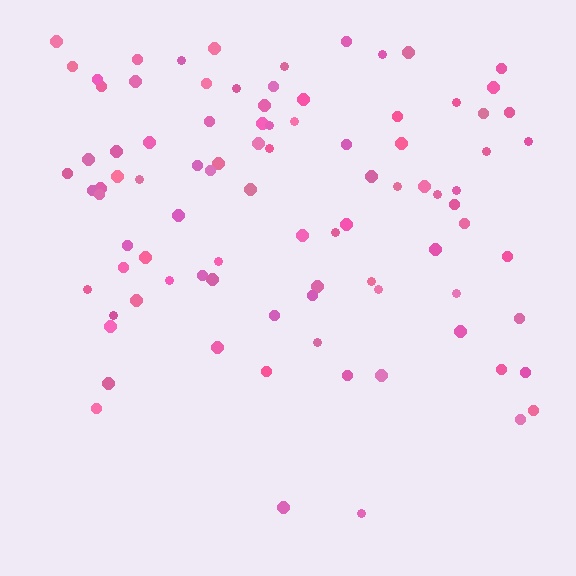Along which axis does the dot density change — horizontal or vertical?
Vertical.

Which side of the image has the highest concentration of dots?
The top.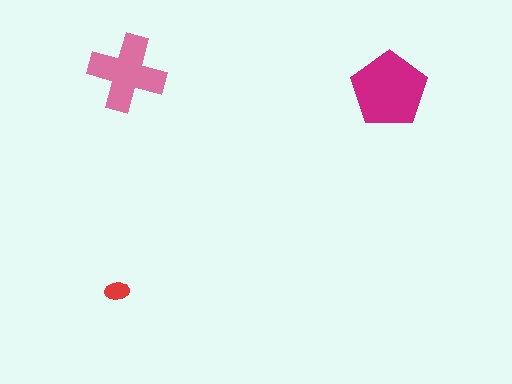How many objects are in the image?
There are 3 objects in the image.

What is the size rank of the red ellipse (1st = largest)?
3rd.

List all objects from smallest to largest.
The red ellipse, the pink cross, the magenta pentagon.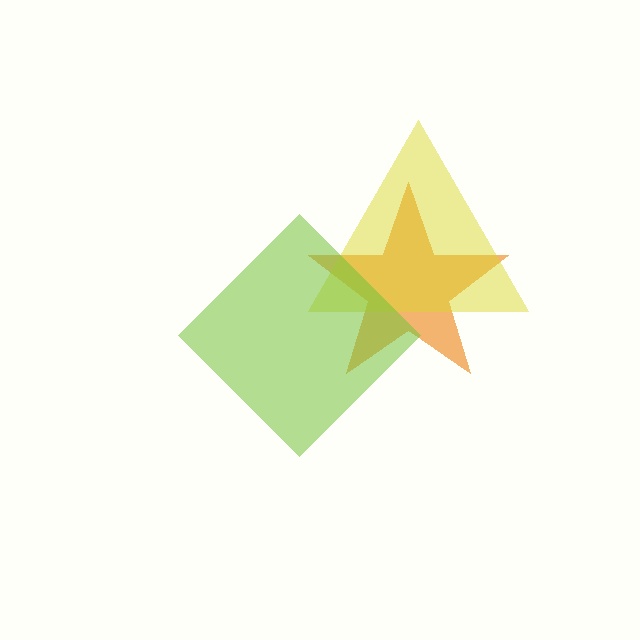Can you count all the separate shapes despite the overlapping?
Yes, there are 3 separate shapes.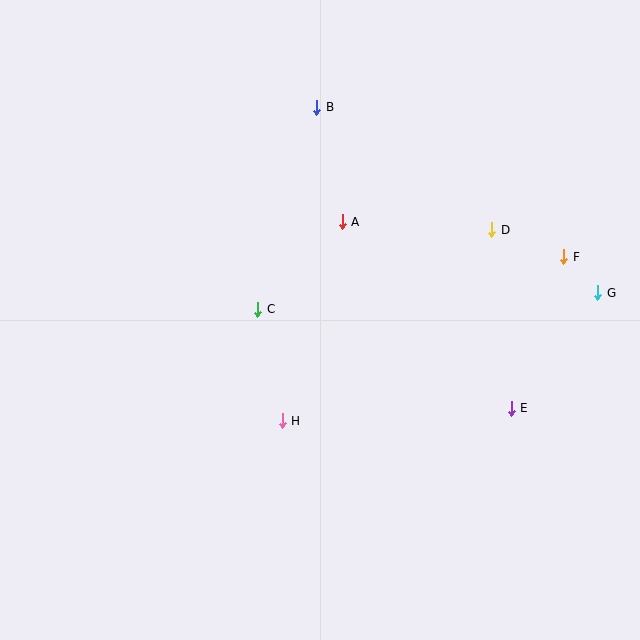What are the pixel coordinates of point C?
Point C is at (258, 309).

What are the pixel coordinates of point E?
Point E is at (511, 408).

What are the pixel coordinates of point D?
Point D is at (492, 230).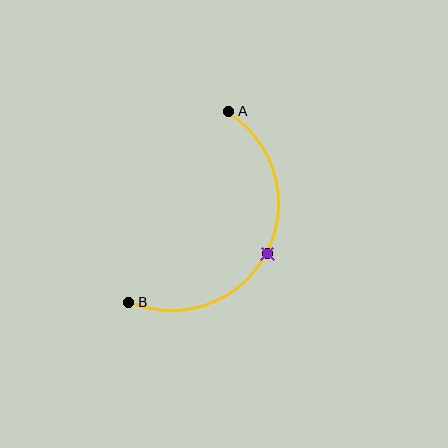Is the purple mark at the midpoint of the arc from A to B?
Yes. The purple mark lies on the arc at equal arc-length from both A and B — it is the arc midpoint.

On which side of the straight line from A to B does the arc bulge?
The arc bulges to the right of the straight line connecting A and B.